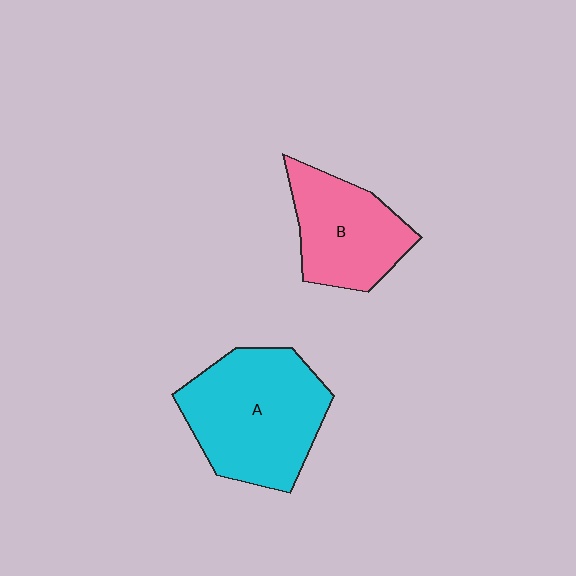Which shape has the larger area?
Shape A (cyan).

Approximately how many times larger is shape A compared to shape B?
Approximately 1.4 times.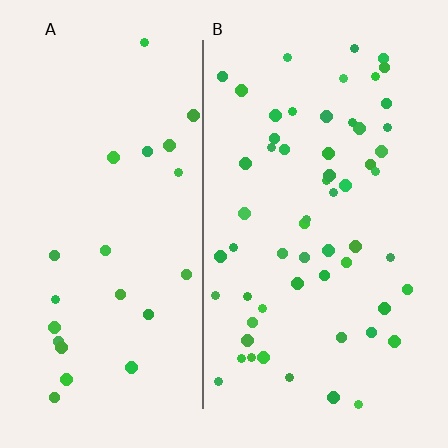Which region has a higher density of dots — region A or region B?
B (the right).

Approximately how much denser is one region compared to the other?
Approximately 2.5× — region B over region A.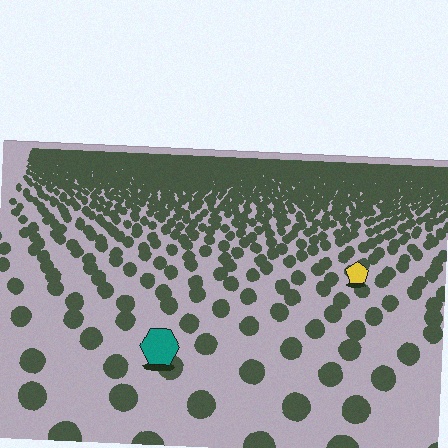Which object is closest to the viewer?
The teal hexagon is closest. The texture marks near it are larger and more spread out.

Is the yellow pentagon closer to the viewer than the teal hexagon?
No. The teal hexagon is closer — you can tell from the texture gradient: the ground texture is coarser near it.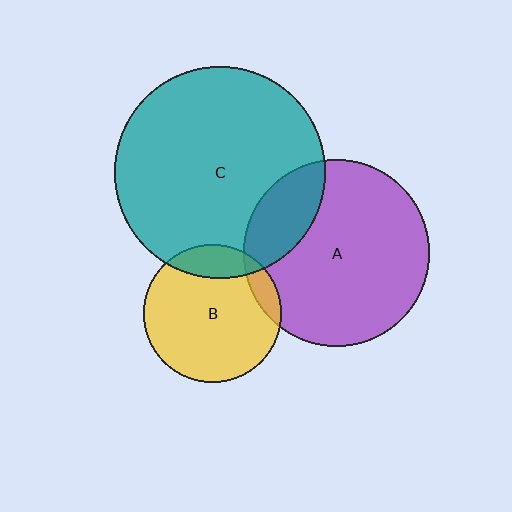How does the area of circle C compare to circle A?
Approximately 1.3 times.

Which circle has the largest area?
Circle C (teal).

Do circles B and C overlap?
Yes.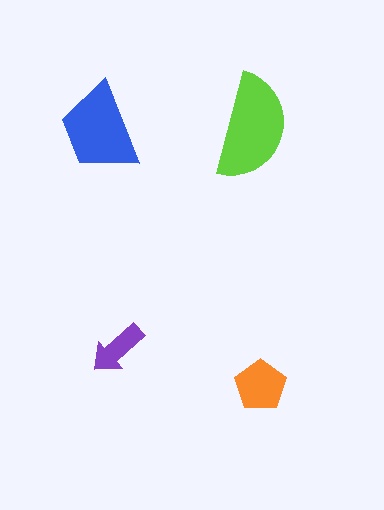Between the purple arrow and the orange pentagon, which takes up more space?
The orange pentagon.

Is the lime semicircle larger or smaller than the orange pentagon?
Larger.